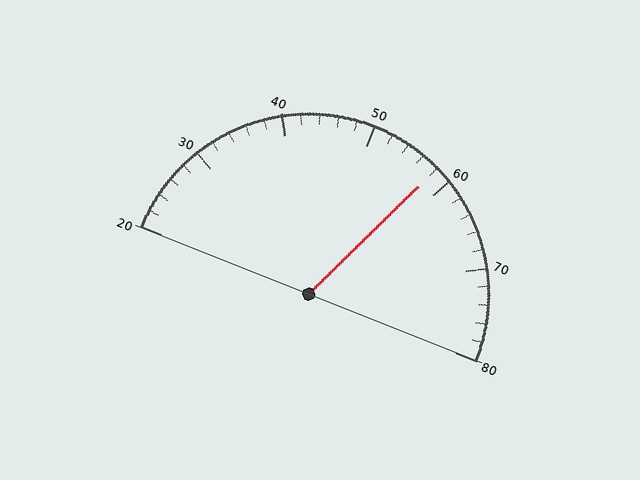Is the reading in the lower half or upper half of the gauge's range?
The reading is in the upper half of the range (20 to 80).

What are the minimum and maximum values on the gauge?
The gauge ranges from 20 to 80.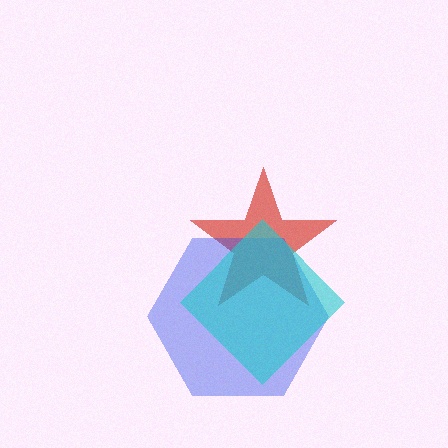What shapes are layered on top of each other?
The layered shapes are: a red star, a blue hexagon, a cyan diamond.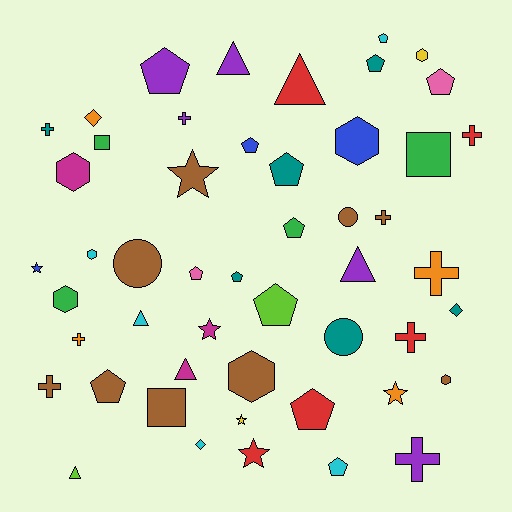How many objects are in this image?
There are 50 objects.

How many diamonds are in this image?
There are 3 diamonds.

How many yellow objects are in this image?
There are 2 yellow objects.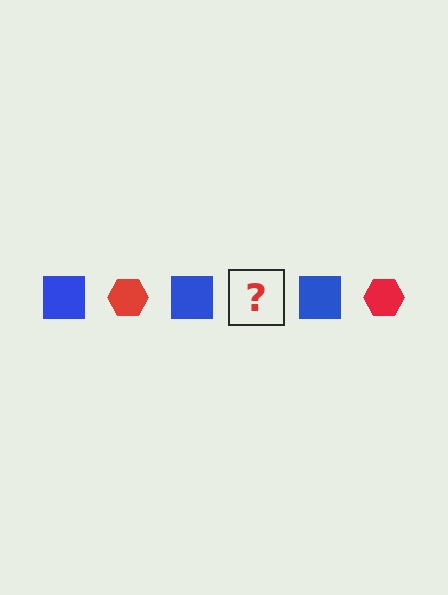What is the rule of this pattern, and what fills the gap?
The rule is that the pattern alternates between blue square and red hexagon. The gap should be filled with a red hexagon.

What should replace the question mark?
The question mark should be replaced with a red hexagon.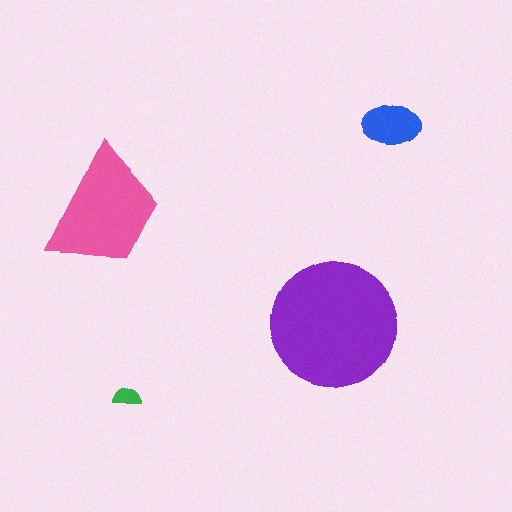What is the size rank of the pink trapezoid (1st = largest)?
2nd.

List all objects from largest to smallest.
The purple circle, the pink trapezoid, the blue ellipse, the green semicircle.